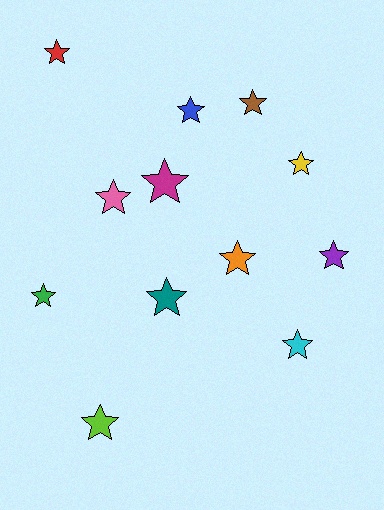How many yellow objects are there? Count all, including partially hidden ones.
There is 1 yellow object.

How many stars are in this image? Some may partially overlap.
There are 12 stars.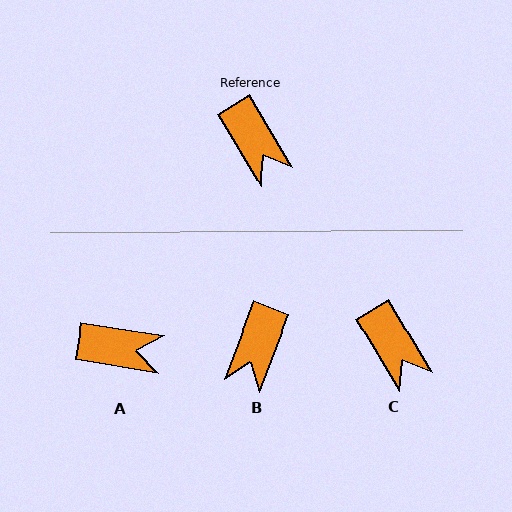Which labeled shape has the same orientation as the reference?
C.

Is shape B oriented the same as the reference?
No, it is off by about 52 degrees.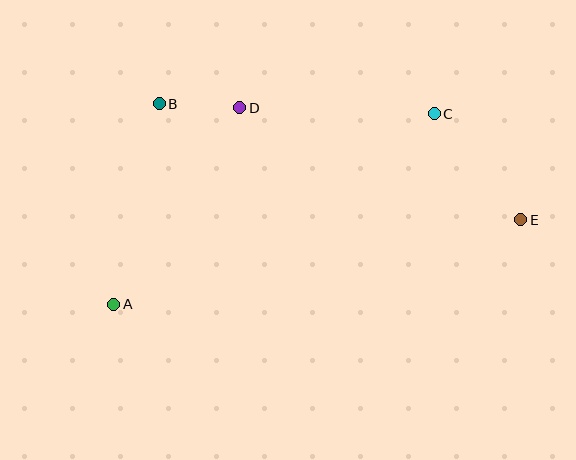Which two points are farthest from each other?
Points A and E are farthest from each other.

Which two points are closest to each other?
Points B and D are closest to each other.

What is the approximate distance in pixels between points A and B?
The distance between A and B is approximately 205 pixels.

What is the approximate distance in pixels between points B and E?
The distance between B and E is approximately 380 pixels.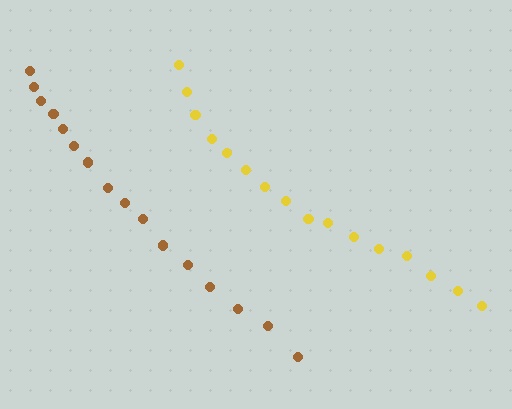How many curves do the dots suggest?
There are 2 distinct paths.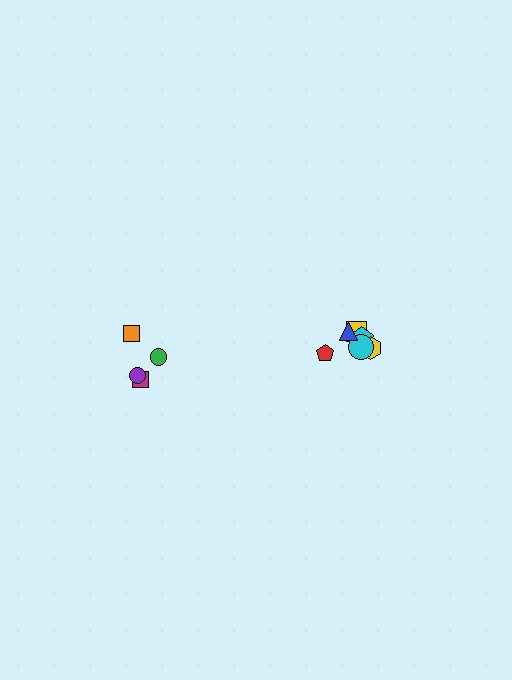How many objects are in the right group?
There are 6 objects.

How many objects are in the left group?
There are 4 objects.